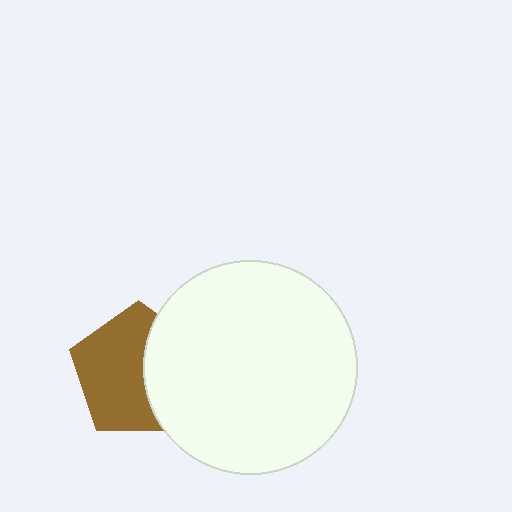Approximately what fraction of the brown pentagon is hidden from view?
Roughly 39% of the brown pentagon is hidden behind the white circle.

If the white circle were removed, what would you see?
You would see the complete brown pentagon.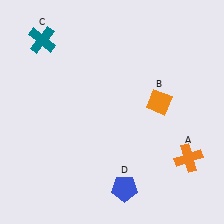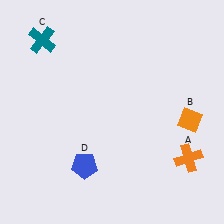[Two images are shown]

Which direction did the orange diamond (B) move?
The orange diamond (B) moved right.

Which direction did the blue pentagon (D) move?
The blue pentagon (D) moved left.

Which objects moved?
The objects that moved are: the orange diamond (B), the blue pentagon (D).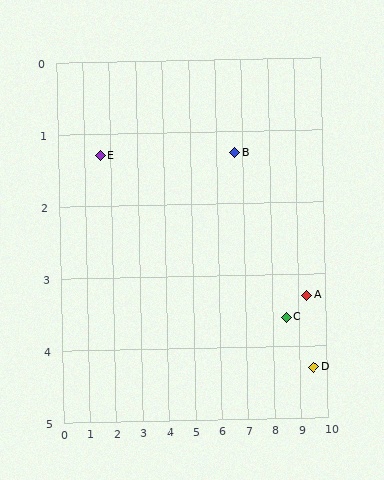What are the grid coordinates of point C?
Point C is at approximately (8.5, 3.6).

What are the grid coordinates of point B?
Point B is at approximately (6.7, 1.3).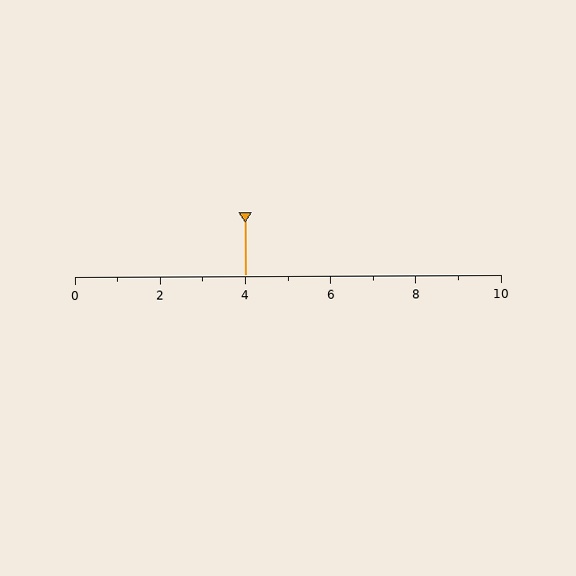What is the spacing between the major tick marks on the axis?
The major ticks are spaced 2 apart.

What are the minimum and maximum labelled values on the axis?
The axis runs from 0 to 10.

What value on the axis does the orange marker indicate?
The marker indicates approximately 4.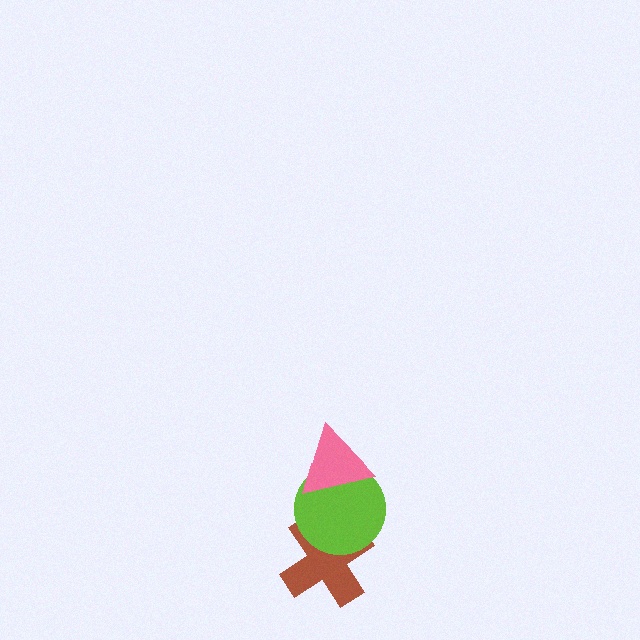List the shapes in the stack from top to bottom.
From top to bottom: the pink triangle, the lime circle, the brown cross.